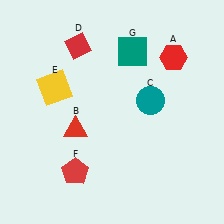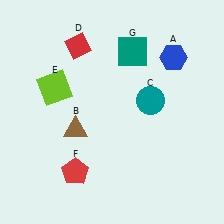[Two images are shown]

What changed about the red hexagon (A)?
In Image 1, A is red. In Image 2, it changed to blue.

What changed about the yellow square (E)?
In Image 1, E is yellow. In Image 2, it changed to lime.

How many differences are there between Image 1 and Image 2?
There are 3 differences between the two images.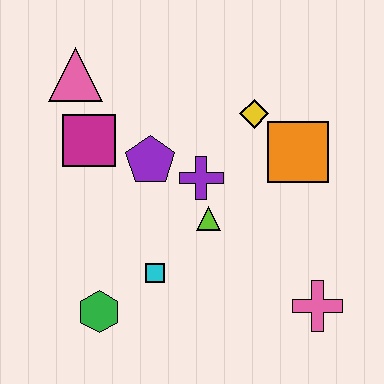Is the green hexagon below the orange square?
Yes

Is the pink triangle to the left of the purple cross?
Yes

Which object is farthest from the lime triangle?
The pink triangle is farthest from the lime triangle.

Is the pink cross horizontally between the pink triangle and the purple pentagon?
No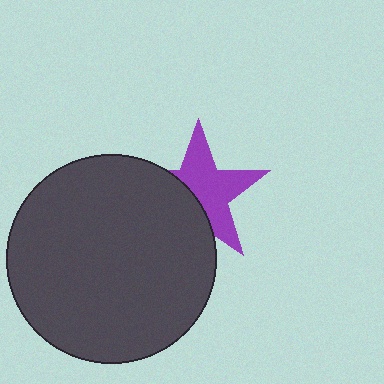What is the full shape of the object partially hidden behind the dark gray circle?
The partially hidden object is a purple star.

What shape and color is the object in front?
The object in front is a dark gray circle.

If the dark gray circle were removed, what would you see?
You would see the complete purple star.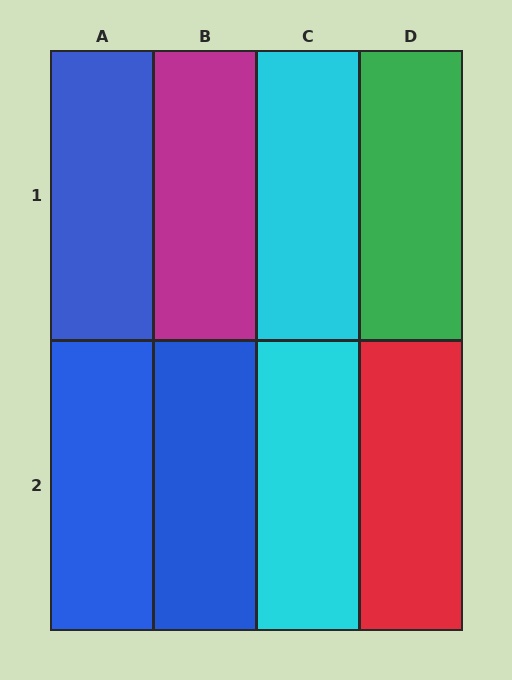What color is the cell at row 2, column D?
Red.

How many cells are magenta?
1 cell is magenta.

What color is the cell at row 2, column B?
Blue.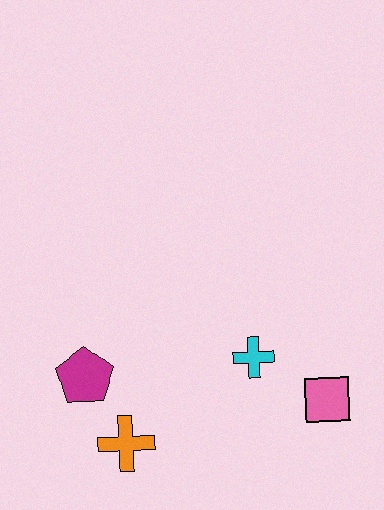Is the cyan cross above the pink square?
Yes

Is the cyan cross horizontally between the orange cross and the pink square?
Yes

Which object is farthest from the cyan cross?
The magenta pentagon is farthest from the cyan cross.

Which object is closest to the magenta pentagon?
The orange cross is closest to the magenta pentagon.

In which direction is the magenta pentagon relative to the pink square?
The magenta pentagon is to the left of the pink square.